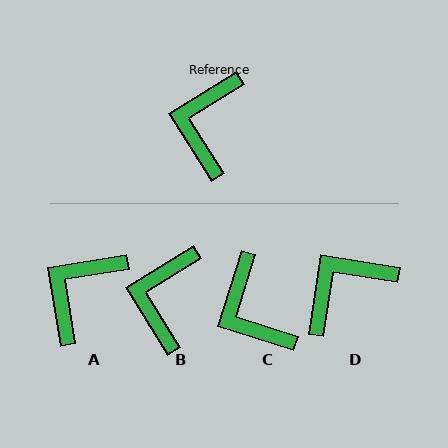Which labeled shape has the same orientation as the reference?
B.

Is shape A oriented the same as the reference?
No, it is off by about 23 degrees.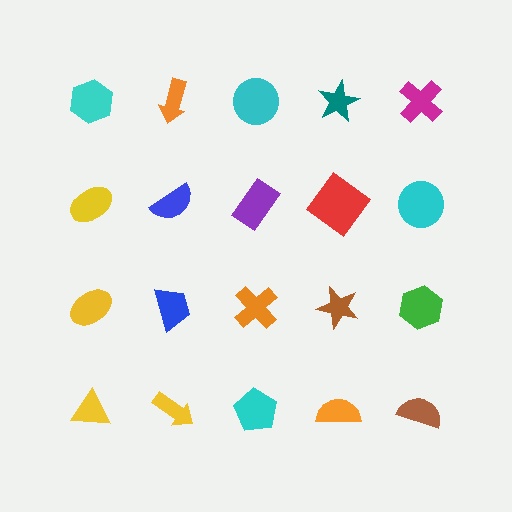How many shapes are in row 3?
5 shapes.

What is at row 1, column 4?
A teal star.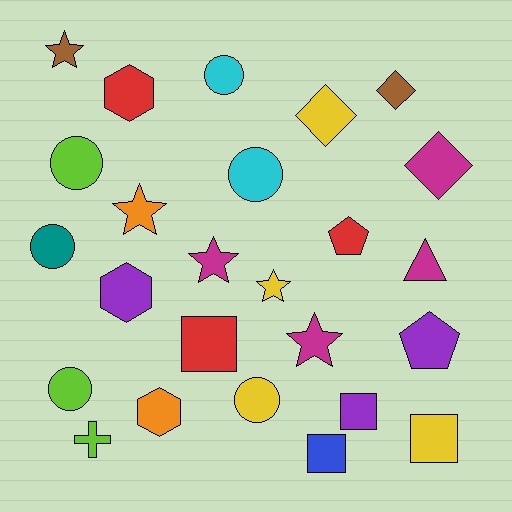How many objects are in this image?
There are 25 objects.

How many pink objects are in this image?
There are no pink objects.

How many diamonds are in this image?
There are 3 diamonds.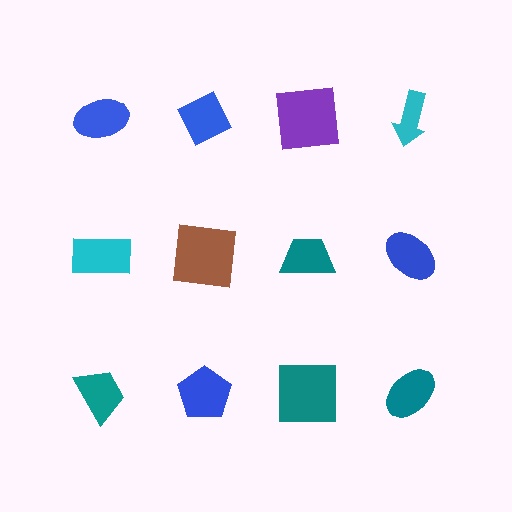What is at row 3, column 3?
A teal square.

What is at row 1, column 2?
A blue diamond.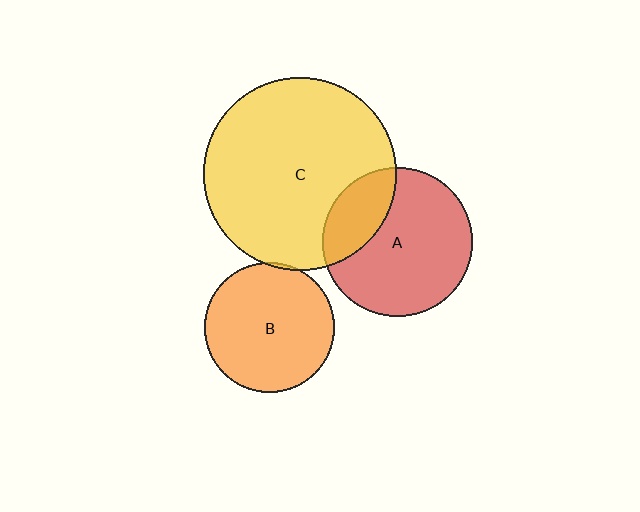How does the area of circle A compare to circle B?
Approximately 1.3 times.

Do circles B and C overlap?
Yes.